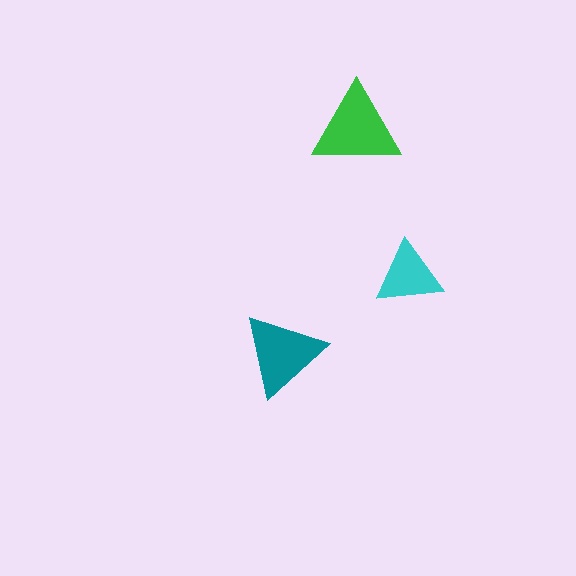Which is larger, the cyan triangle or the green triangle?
The green one.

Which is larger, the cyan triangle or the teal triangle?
The teal one.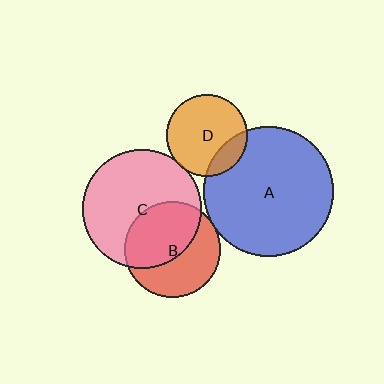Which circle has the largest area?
Circle A (blue).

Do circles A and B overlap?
Yes.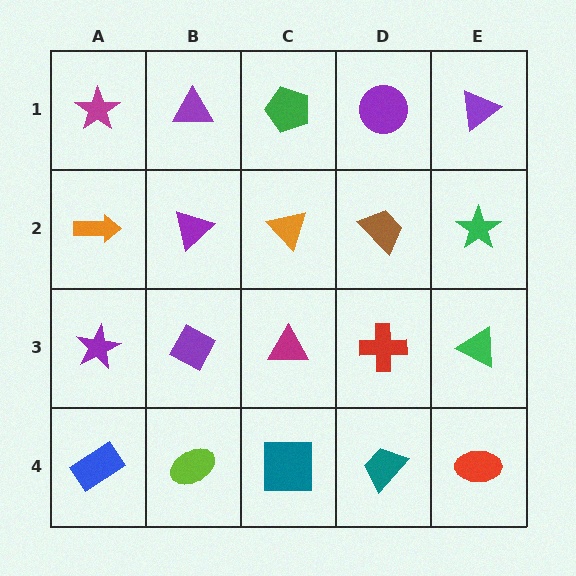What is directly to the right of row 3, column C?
A red cross.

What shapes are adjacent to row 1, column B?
A purple triangle (row 2, column B), a magenta star (row 1, column A), a green pentagon (row 1, column C).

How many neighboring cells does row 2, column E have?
3.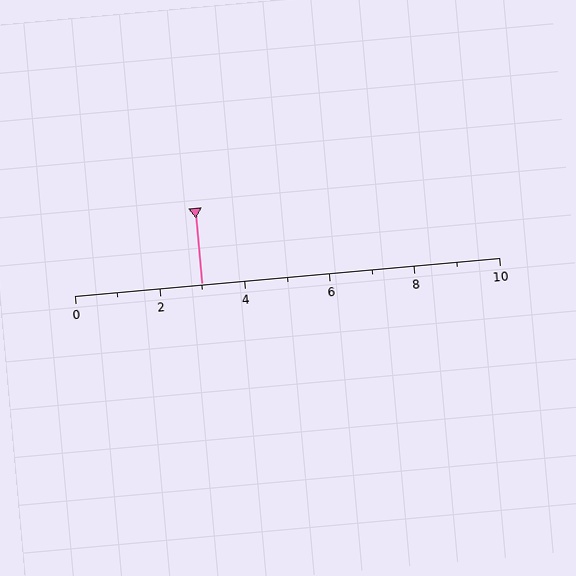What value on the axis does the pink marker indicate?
The marker indicates approximately 3.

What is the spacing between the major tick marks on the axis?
The major ticks are spaced 2 apart.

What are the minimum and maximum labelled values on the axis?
The axis runs from 0 to 10.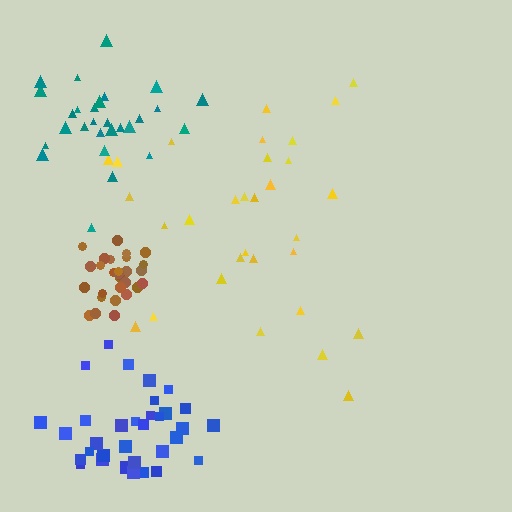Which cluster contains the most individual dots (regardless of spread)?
Blue (35).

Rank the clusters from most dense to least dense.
brown, teal, blue, yellow.